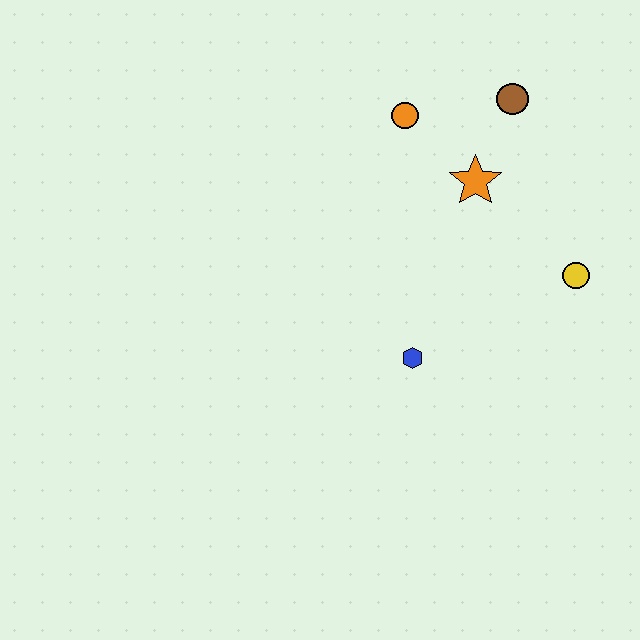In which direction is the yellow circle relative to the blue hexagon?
The yellow circle is to the right of the blue hexagon.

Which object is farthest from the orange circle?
The blue hexagon is farthest from the orange circle.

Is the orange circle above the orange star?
Yes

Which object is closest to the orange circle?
The orange star is closest to the orange circle.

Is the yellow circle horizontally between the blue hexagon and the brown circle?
No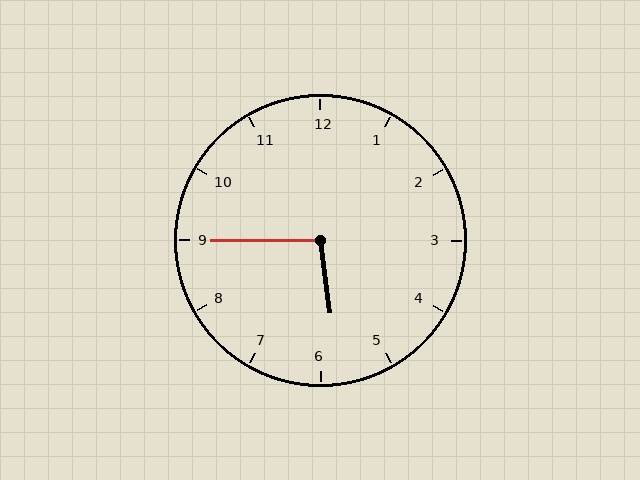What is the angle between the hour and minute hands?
Approximately 98 degrees.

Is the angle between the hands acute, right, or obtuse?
It is obtuse.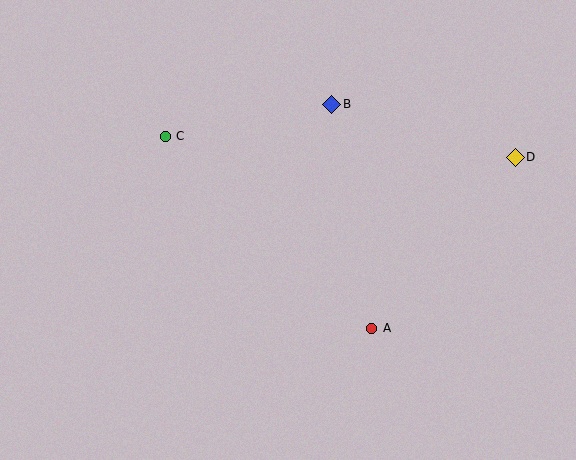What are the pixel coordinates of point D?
Point D is at (515, 157).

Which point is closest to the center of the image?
Point A at (372, 328) is closest to the center.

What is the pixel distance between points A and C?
The distance between A and C is 282 pixels.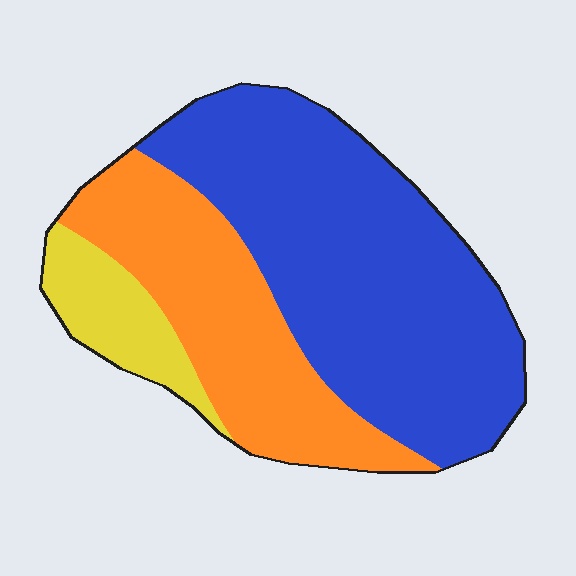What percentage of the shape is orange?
Orange covers about 30% of the shape.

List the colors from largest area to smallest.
From largest to smallest: blue, orange, yellow.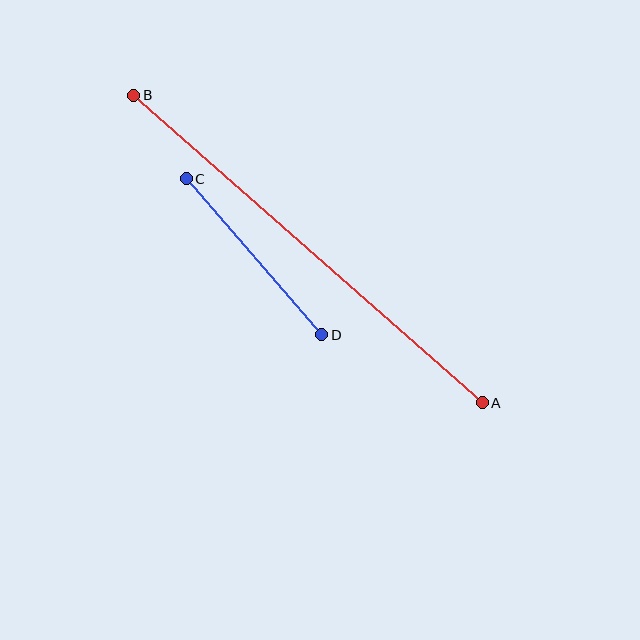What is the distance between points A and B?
The distance is approximately 465 pixels.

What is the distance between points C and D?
The distance is approximately 207 pixels.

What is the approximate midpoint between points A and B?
The midpoint is at approximately (308, 249) pixels.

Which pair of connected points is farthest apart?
Points A and B are farthest apart.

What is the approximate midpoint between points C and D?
The midpoint is at approximately (254, 257) pixels.